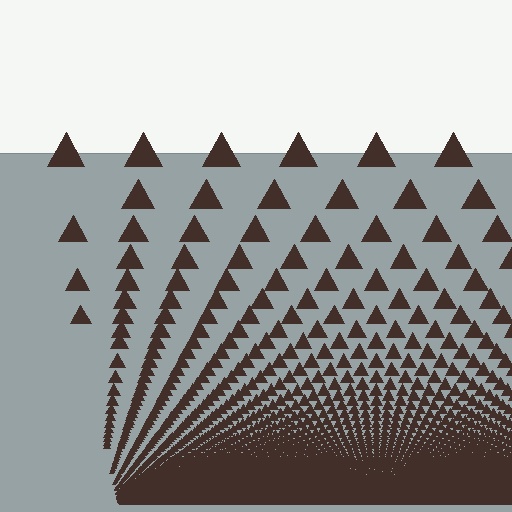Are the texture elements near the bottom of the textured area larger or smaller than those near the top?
Smaller. The gradient is inverted — elements near the bottom are smaller and denser.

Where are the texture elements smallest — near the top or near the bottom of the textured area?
Near the bottom.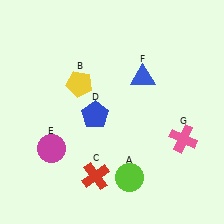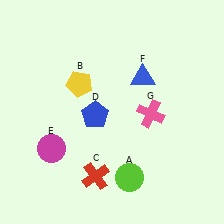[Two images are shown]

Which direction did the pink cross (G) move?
The pink cross (G) moved left.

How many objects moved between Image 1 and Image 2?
1 object moved between the two images.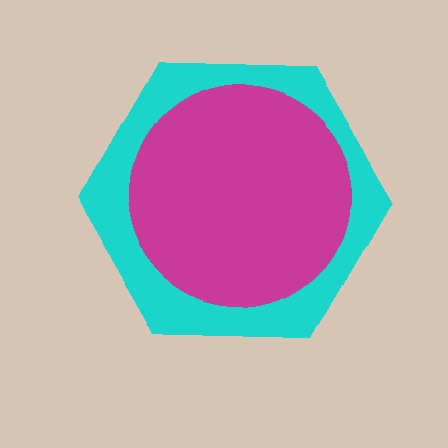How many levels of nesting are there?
2.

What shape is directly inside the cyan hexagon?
The magenta circle.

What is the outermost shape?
The cyan hexagon.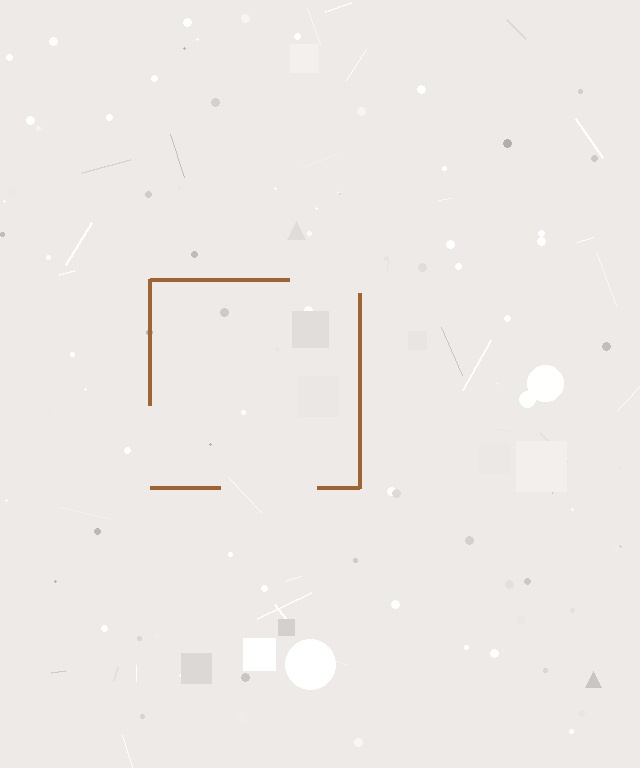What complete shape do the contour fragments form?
The contour fragments form a square.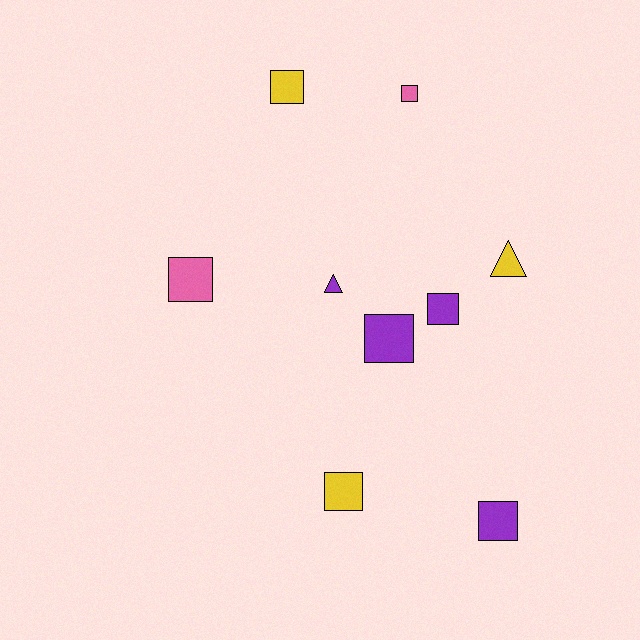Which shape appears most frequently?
Square, with 7 objects.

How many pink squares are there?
There are 2 pink squares.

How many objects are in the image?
There are 9 objects.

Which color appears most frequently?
Purple, with 4 objects.